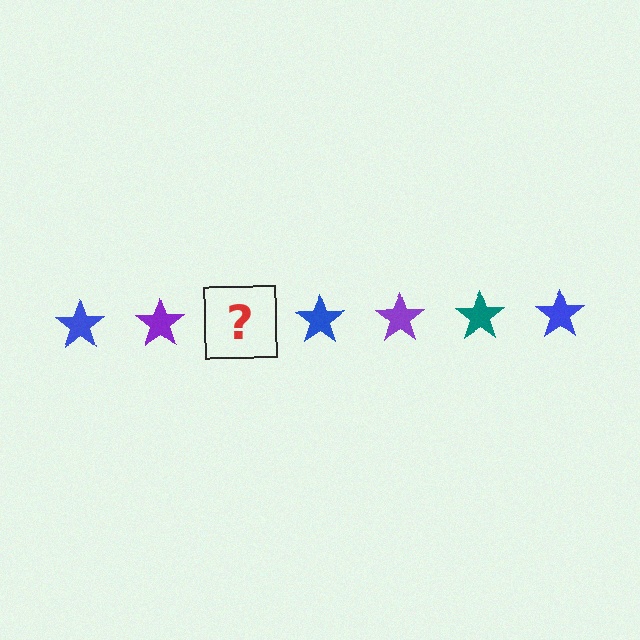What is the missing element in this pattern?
The missing element is a teal star.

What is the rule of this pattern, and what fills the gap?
The rule is that the pattern cycles through blue, purple, teal stars. The gap should be filled with a teal star.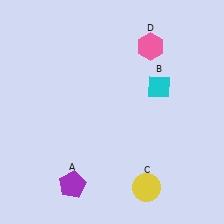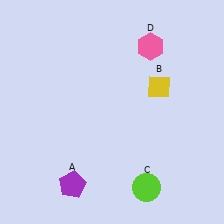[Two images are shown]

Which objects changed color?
B changed from cyan to yellow. C changed from yellow to lime.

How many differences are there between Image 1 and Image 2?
There are 2 differences between the two images.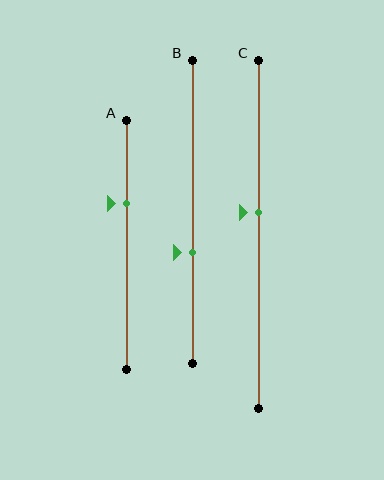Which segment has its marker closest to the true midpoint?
Segment C has its marker closest to the true midpoint.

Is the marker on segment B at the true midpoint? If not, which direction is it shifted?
No, the marker on segment B is shifted downward by about 13% of the segment length.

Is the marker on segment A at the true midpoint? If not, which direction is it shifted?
No, the marker on segment A is shifted upward by about 17% of the segment length.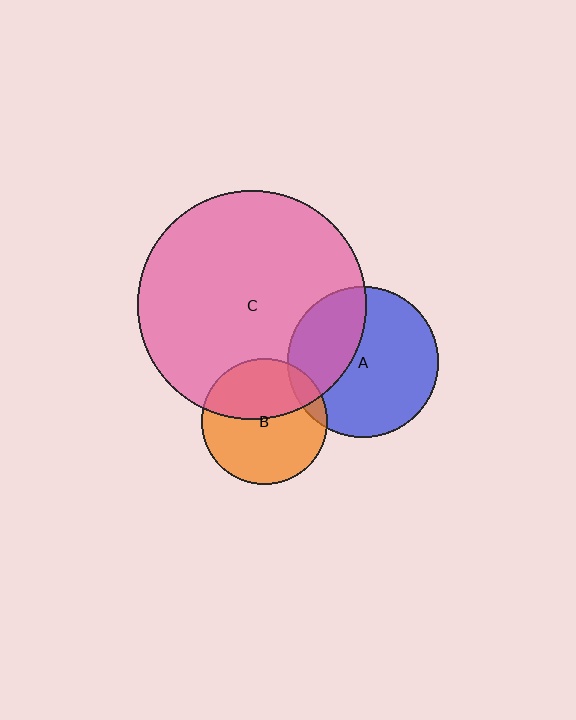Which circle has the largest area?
Circle C (pink).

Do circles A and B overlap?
Yes.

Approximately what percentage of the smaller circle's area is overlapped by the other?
Approximately 10%.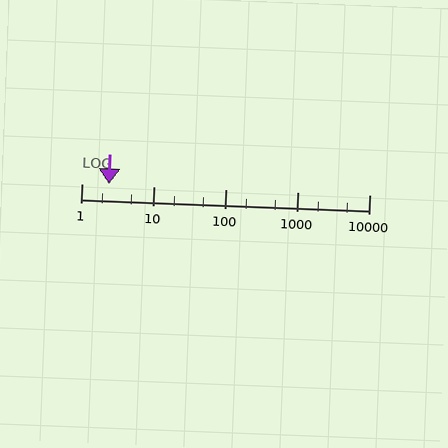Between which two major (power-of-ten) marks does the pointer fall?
The pointer is between 1 and 10.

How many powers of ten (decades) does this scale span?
The scale spans 4 decades, from 1 to 10000.